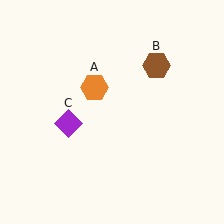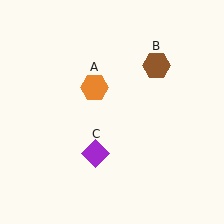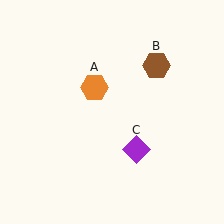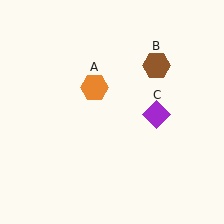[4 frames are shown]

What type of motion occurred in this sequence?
The purple diamond (object C) rotated counterclockwise around the center of the scene.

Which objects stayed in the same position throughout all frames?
Orange hexagon (object A) and brown hexagon (object B) remained stationary.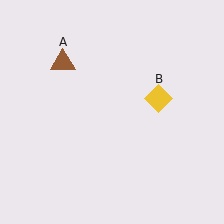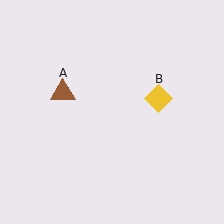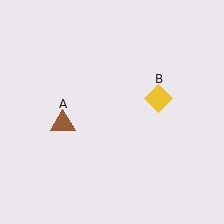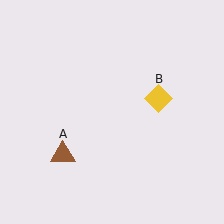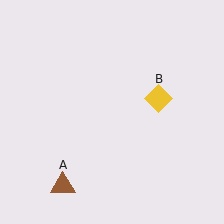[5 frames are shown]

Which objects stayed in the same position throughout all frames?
Yellow diamond (object B) remained stationary.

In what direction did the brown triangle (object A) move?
The brown triangle (object A) moved down.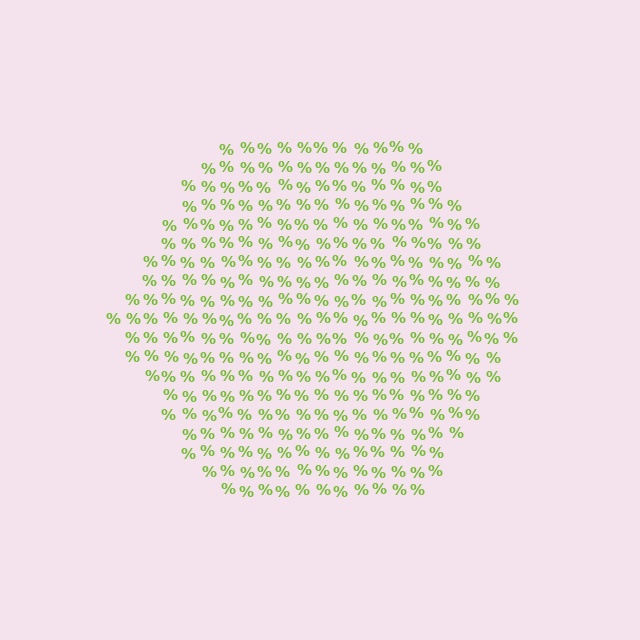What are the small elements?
The small elements are percent signs.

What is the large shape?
The large shape is a hexagon.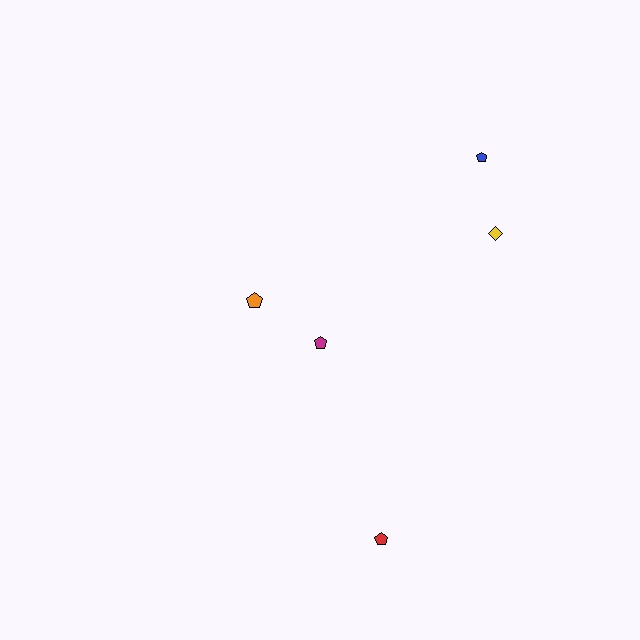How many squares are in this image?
There are no squares.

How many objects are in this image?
There are 5 objects.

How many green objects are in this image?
There are no green objects.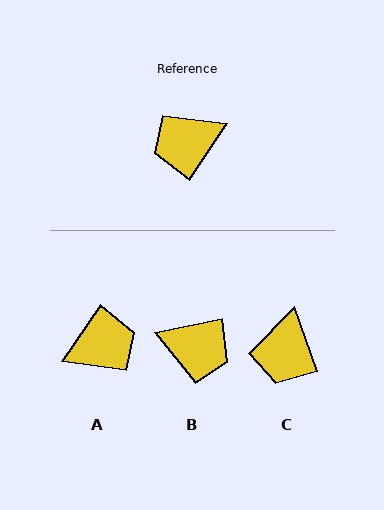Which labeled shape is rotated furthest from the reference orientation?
A, about 179 degrees away.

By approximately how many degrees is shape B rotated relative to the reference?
Approximately 135 degrees counter-clockwise.